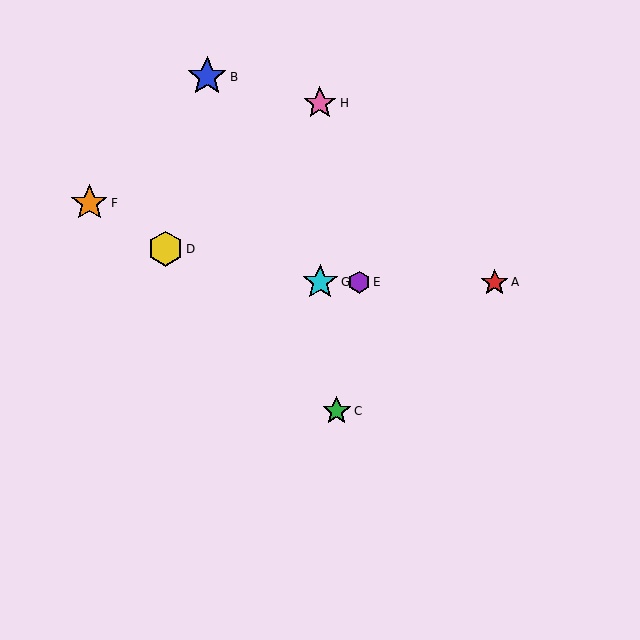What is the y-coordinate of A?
Object A is at y≈282.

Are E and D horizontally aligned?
No, E is at y≈282 and D is at y≈249.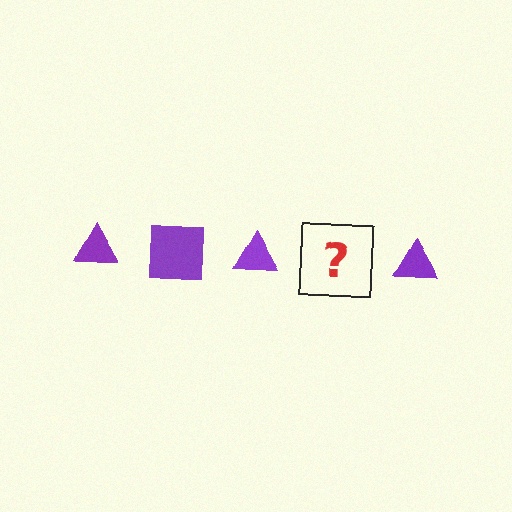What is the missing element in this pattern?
The missing element is a purple square.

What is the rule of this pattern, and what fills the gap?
The rule is that the pattern cycles through triangle, square shapes in purple. The gap should be filled with a purple square.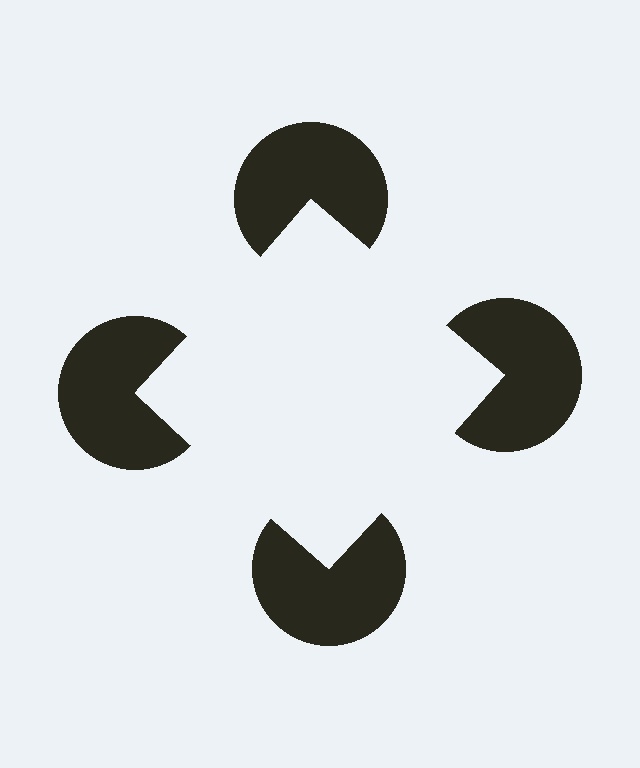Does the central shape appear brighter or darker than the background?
It typically appears slightly brighter than the background, even though no actual brightness change is drawn.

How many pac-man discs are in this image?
There are 4 — one at each vertex of the illusory square.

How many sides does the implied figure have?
4 sides.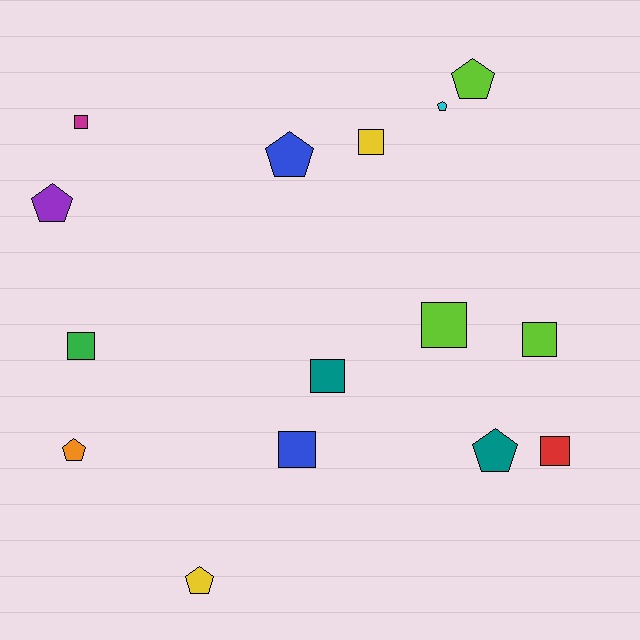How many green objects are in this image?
There is 1 green object.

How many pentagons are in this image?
There are 7 pentagons.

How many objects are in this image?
There are 15 objects.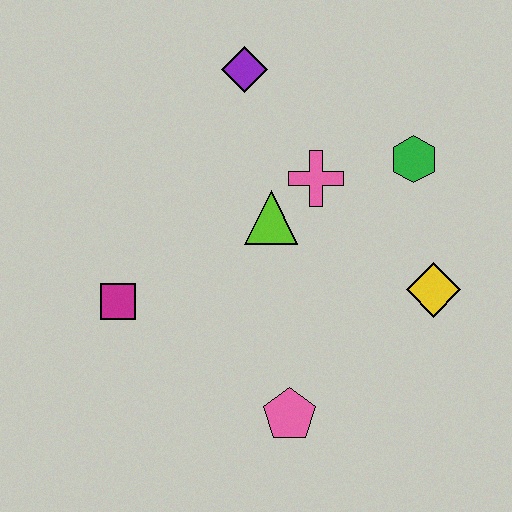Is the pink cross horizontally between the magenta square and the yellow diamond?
Yes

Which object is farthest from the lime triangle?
The pink pentagon is farthest from the lime triangle.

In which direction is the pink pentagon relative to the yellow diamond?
The pink pentagon is to the left of the yellow diamond.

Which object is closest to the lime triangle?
The pink cross is closest to the lime triangle.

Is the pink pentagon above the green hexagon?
No